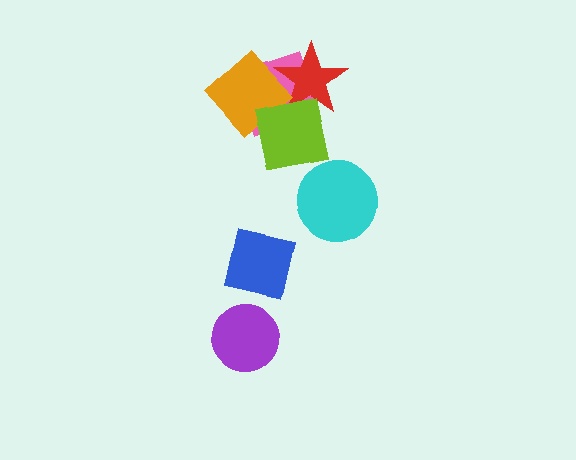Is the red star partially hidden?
Yes, it is partially covered by another shape.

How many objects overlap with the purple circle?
0 objects overlap with the purple circle.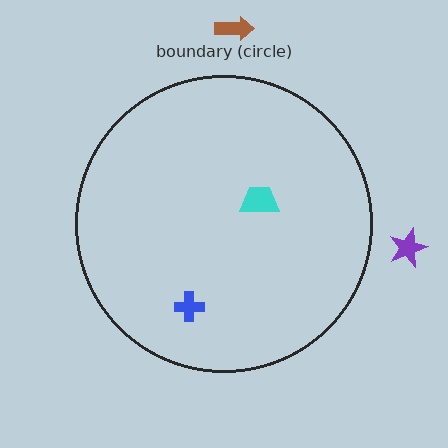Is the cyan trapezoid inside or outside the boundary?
Inside.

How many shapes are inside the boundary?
2 inside, 2 outside.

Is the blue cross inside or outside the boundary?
Inside.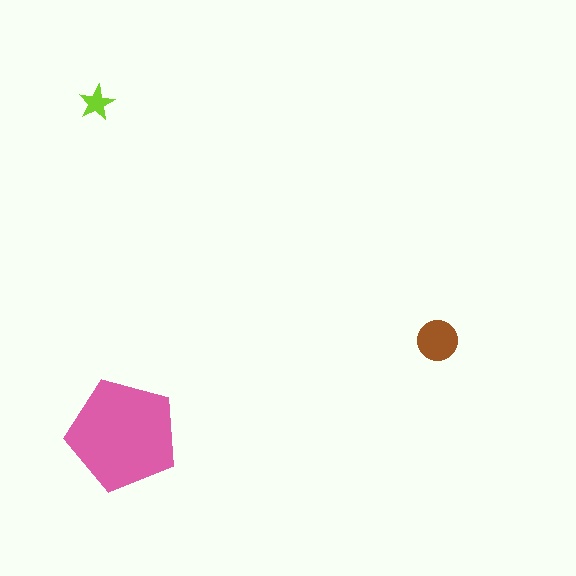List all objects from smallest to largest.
The lime star, the brown circle, the pink pentagon.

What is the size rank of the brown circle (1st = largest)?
2nd.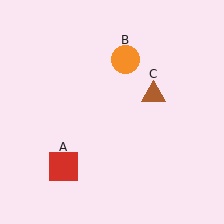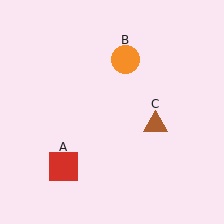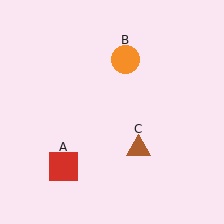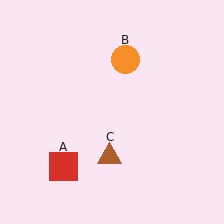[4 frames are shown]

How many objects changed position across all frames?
1 object changed position: brown triangle (object C).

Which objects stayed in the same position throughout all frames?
Red square (object A) and orange circle (object B) remained stationary.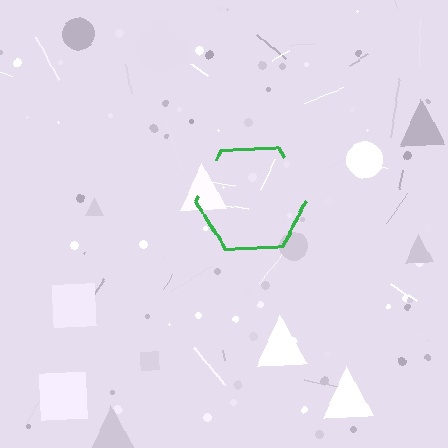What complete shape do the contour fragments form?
The contour fragments form a hexagon.